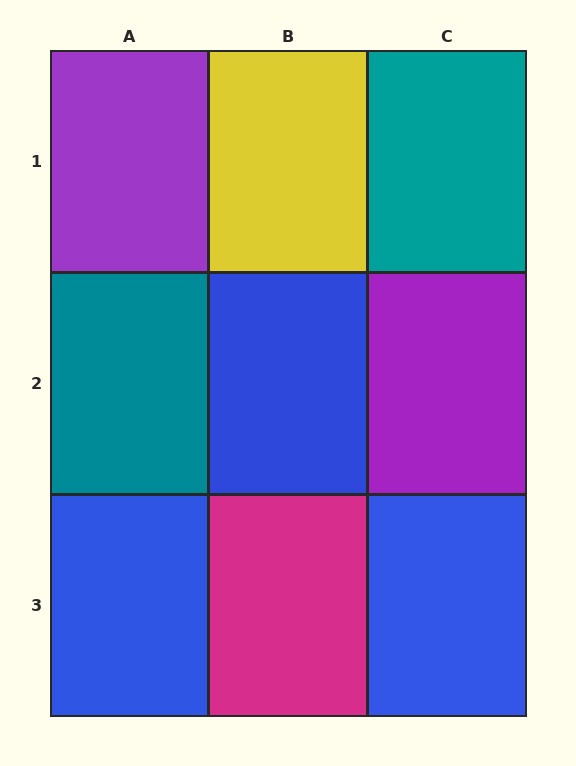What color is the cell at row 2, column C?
Purple.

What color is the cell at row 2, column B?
Blue.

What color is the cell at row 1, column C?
Teal.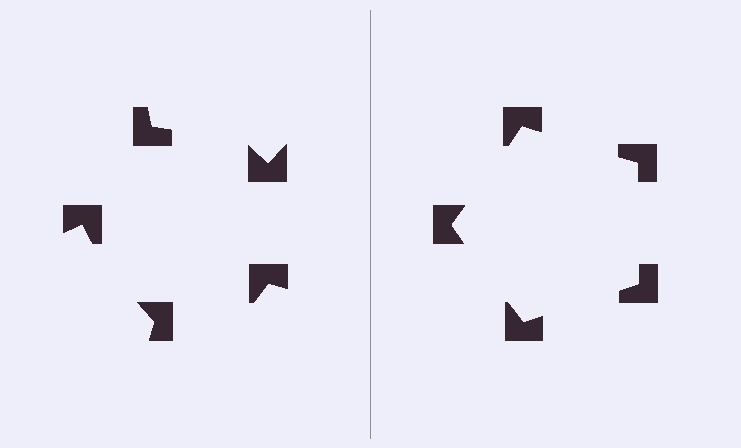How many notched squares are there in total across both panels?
10 — 5 on each side.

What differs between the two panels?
The notched squares are positioned identically on both sides; only the wedge orientations differ. On the right they align to a pentagon; on the left they are misaligned.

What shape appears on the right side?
An illusory pentagon.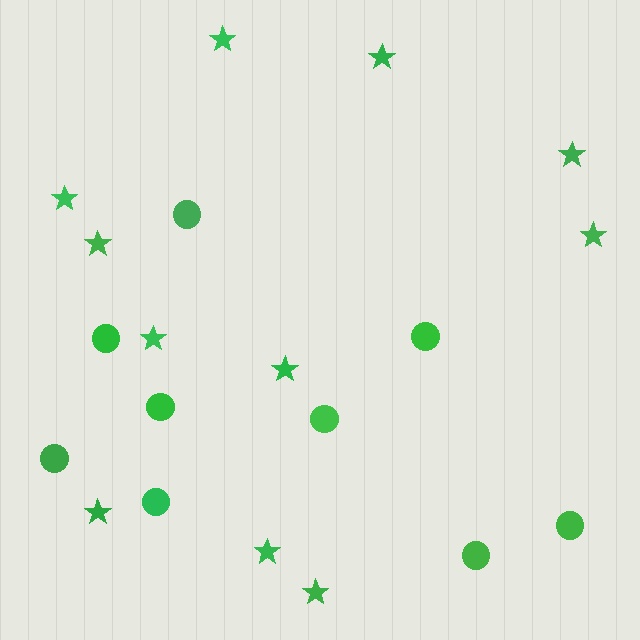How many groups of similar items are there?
There are 2 groups: one group of stars (11) and one group of circles (9).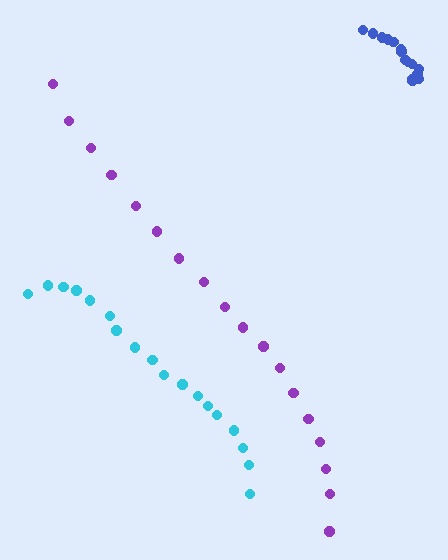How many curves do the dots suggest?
There are 3 distinct paths.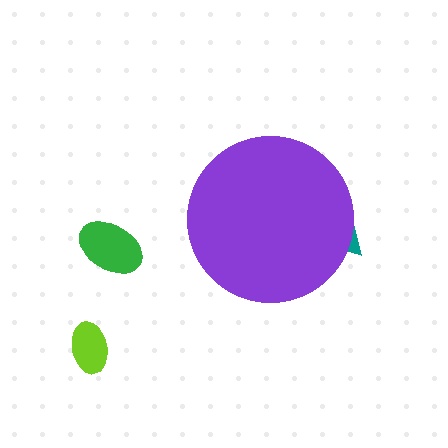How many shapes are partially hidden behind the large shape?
1 shape is partially hidden.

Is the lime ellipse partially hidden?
No, the lime ellipse is fully visible.